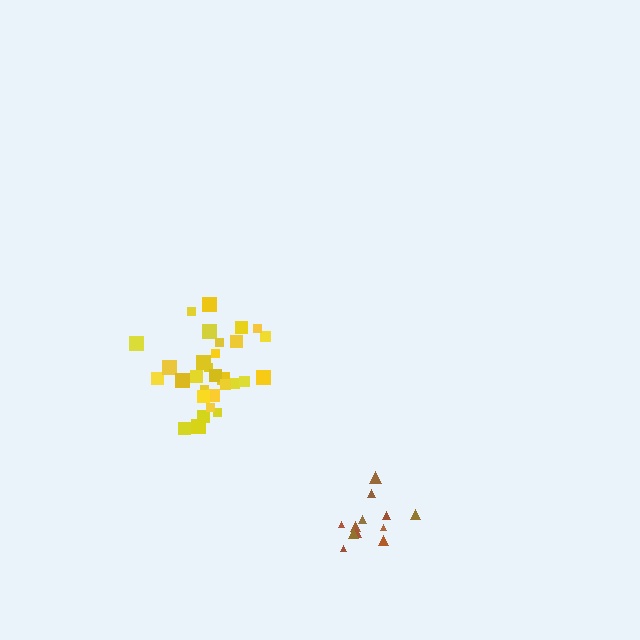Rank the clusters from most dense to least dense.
yellow, brown.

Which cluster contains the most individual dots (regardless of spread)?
Yellow (30).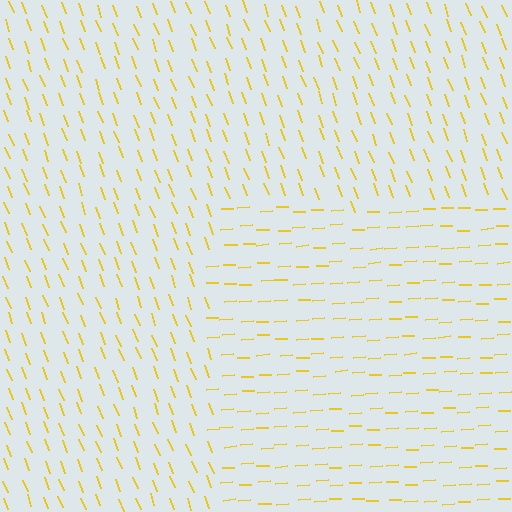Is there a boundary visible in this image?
Yes, there is a texture boundary formed by a change in line orientation.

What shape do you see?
I see a rectangle.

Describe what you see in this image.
The image is filled with small yellow line segments. A rectangle region in the image has lines oriented differently from the surrounding lines, creating a visible texture boundary.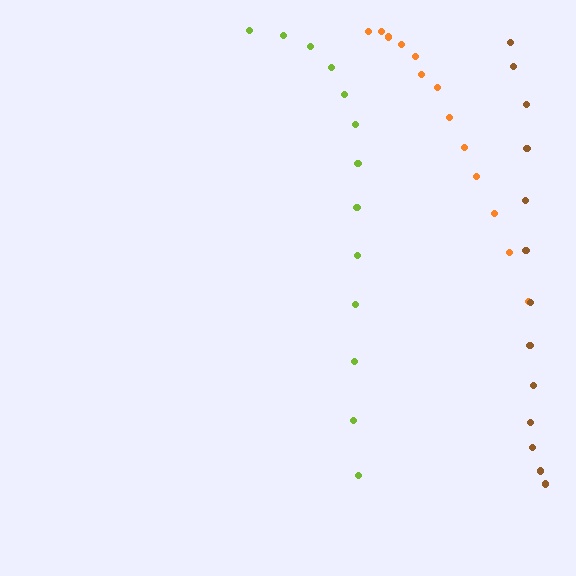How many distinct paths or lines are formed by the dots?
There are 3 distinct paths.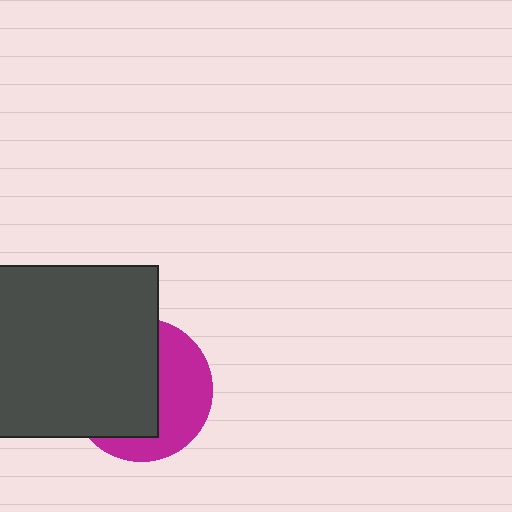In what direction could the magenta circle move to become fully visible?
The magenta circle could move right. That would shift it out from behind the dark gray square entirely.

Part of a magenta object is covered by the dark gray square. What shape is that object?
It is a circle.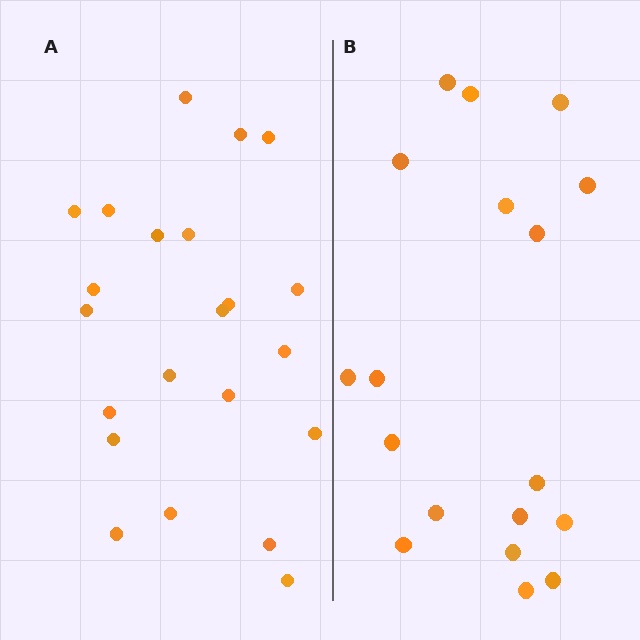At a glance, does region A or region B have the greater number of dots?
Region A (the left region) has more dots.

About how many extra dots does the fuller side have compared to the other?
Region A has about 4 more dots than region B.